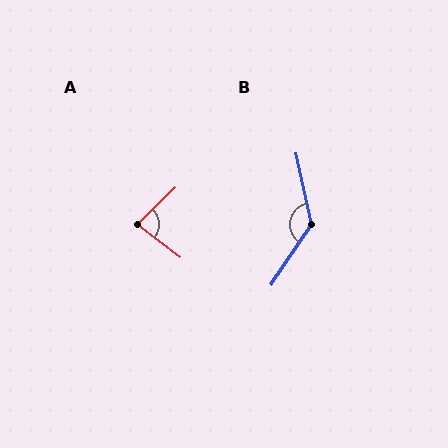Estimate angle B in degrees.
Approximately 134 degrees.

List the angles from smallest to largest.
A (81°), B (134°).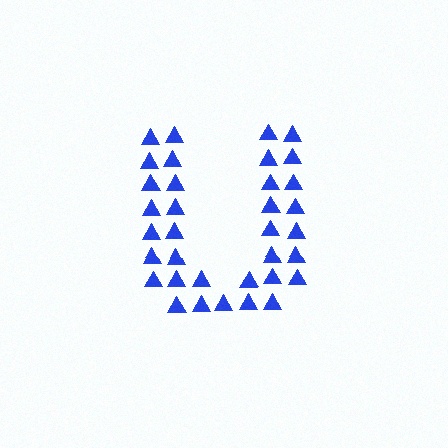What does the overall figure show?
The overall figure shows the letter U.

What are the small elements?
The small elements are triangles.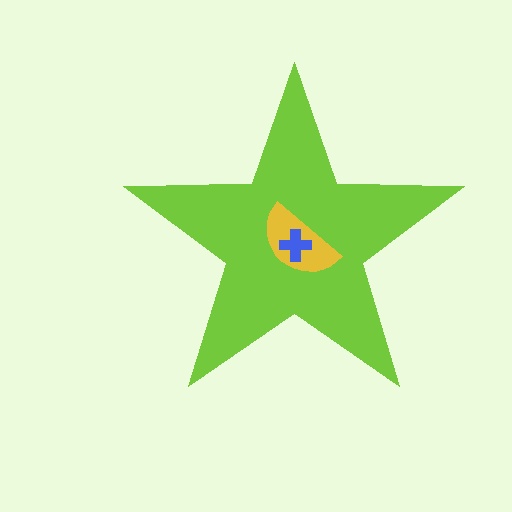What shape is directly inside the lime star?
The yellow semicircle.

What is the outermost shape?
The lime star.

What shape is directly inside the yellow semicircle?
The blue cross.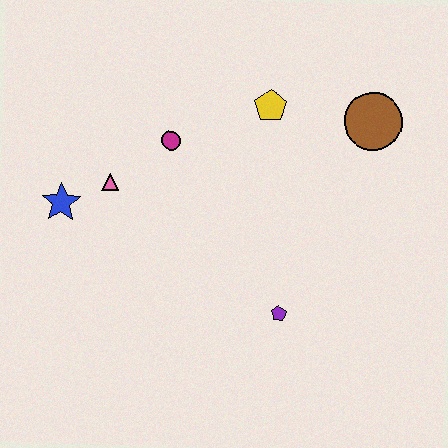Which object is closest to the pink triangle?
The blue star is closest to the pink triangle.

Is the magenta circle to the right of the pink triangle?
Yes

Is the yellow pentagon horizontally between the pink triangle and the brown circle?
Yes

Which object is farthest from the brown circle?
The blue star is farthest from the brown circle.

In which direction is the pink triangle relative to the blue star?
The pink triangle is to the right of the blue star.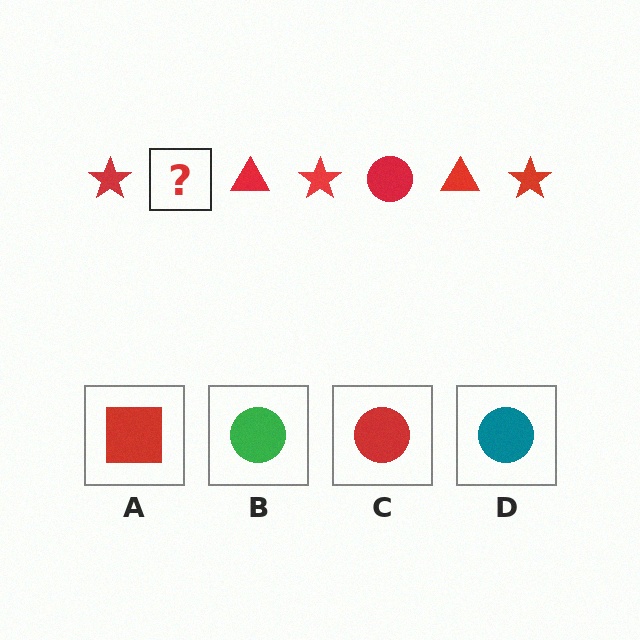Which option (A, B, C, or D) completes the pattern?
C.